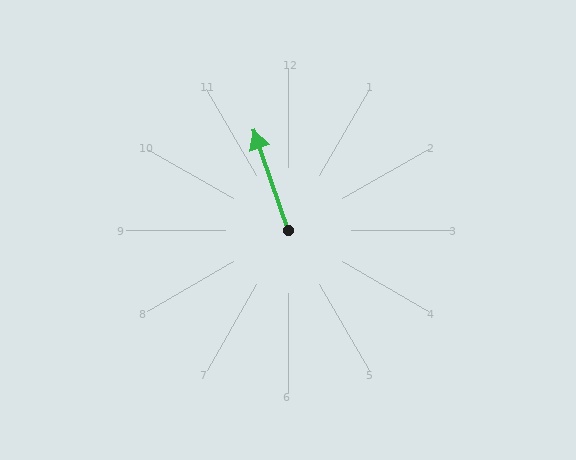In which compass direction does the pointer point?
North.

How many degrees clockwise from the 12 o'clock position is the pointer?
Approximately 341 degrees.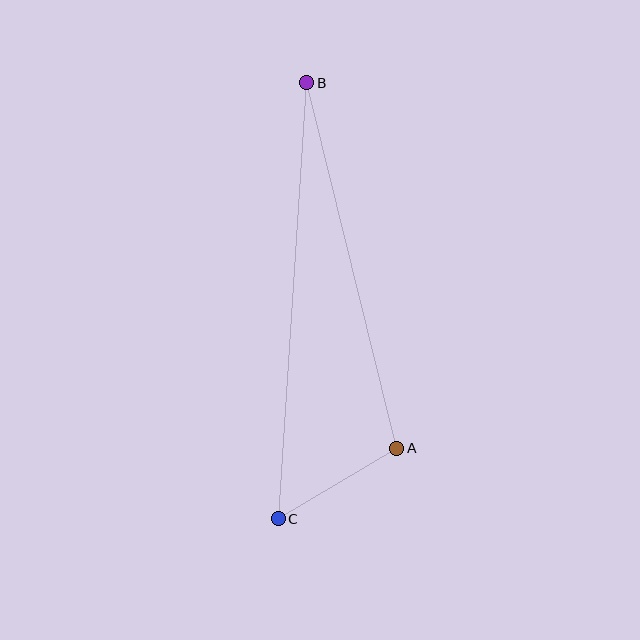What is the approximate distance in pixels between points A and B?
The distance between A and B is approximately 377 pixels.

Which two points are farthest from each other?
Points B and C are farthest from each other.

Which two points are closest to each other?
Points A and C are closest to each other.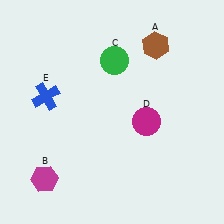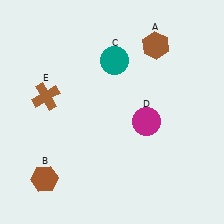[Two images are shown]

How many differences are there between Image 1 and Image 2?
There are 3 differences between the two images.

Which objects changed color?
B changed from magenta to brown. C changed from green to teal. E changed from blue to brown.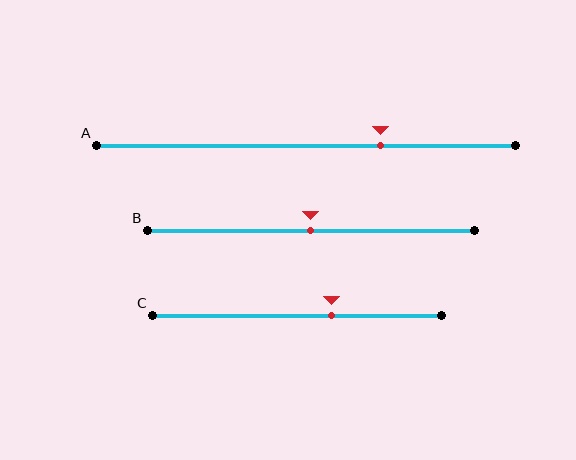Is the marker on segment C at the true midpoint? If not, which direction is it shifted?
No, the marker on segment C is shifted to the right by about 12% of the segment length.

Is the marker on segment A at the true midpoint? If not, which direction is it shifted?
No, the marker on segment A is shifted to the right by about 18% of the segment length.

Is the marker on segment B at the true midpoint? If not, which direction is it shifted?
Yes, the marker on segment B is at the true midpoint.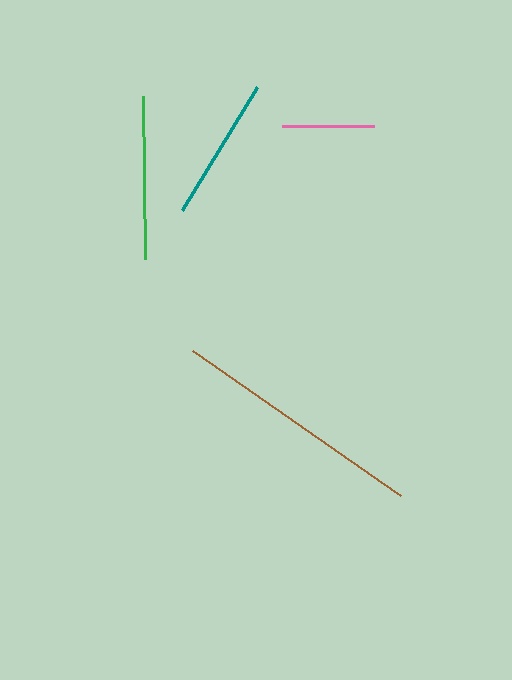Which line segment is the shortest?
The pink line is the shortest at approximately 91 pixels.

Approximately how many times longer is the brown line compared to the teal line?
The brown line is approximately 1.7 times the length of the teal line.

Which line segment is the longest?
The brown line is the longest at approximately 253 pixels.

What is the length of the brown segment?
The brown segment is approximately 253 pixels long.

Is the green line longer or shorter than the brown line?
The brown line is longer than the green line.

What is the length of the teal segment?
The teal segment is approximately 145 pixels long.